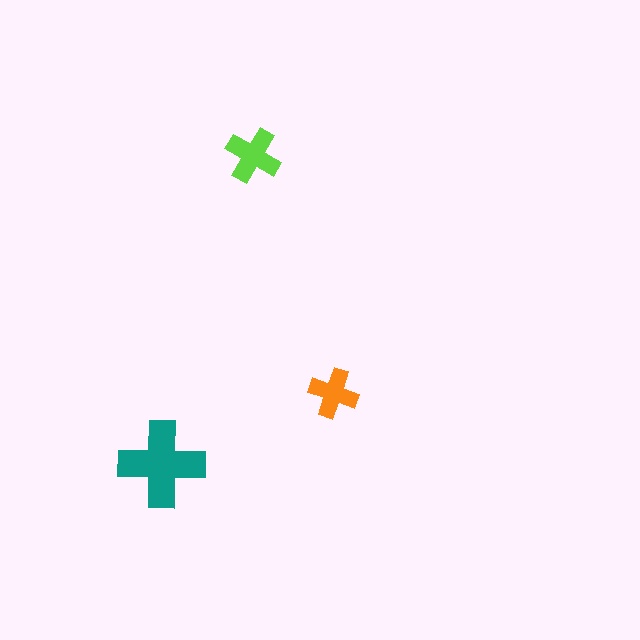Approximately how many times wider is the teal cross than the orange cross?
About 1.5 times wider.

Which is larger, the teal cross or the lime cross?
The teal one.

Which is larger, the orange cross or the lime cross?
The lime one.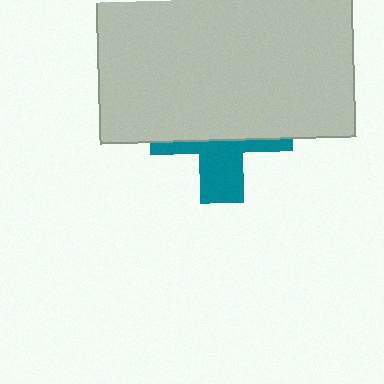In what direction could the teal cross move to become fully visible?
The teal cross could move down. That would shift it out from behind the light gray rectangle entirely.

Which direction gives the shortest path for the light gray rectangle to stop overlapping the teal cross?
Moving up gives the shortest separation.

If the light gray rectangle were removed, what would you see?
You would see the complete teal cross.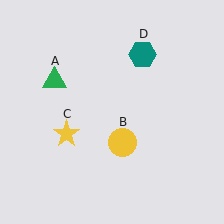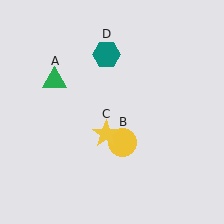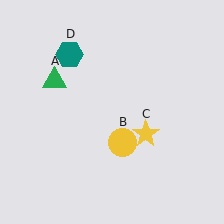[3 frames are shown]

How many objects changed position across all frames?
2 objects changed position: yellow star (object C), teal hexagon (object D).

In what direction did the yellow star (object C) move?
The yellow star (object C) moved right.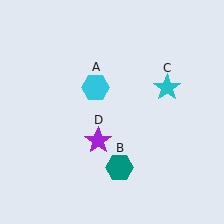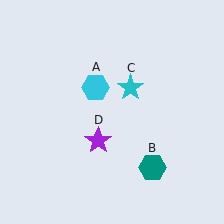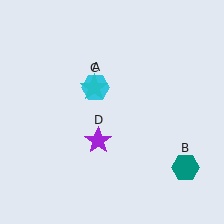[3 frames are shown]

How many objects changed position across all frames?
2 objects changed position: teal hexagon (object B), cyan star (object C).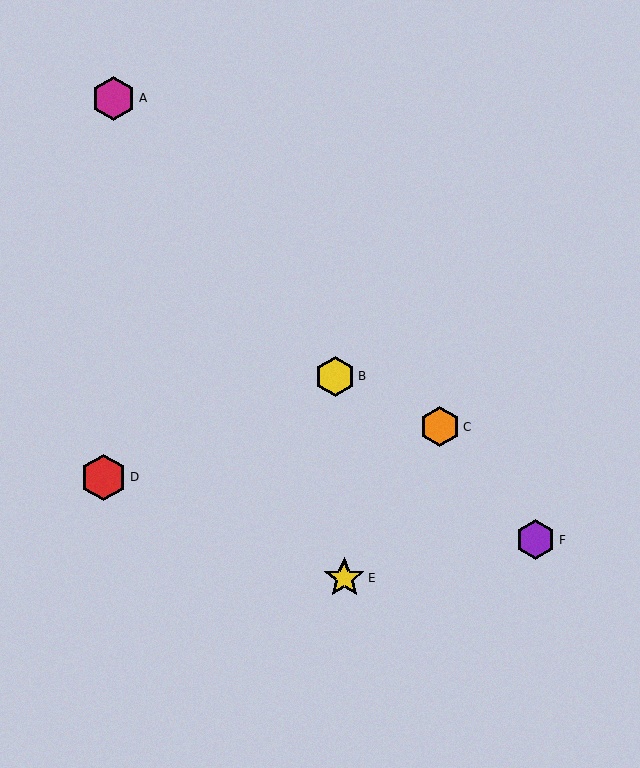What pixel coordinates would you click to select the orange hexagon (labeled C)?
Click at (440, 427) to select the orange hexagon C.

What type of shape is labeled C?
Shape C is an orange hexagon.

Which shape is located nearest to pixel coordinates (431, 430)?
The orange hexagon (labeled C) at (440, 427) is nearest to that location.